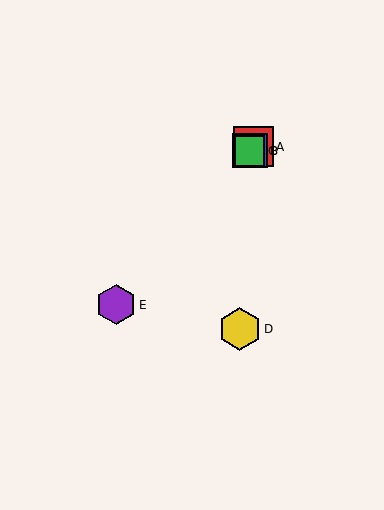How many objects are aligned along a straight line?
4 objects (A, B, C, E) are aligned along a straight line.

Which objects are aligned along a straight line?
Objects A, B, C, E are aligned along a straight line.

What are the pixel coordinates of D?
Object D is at (240, 329).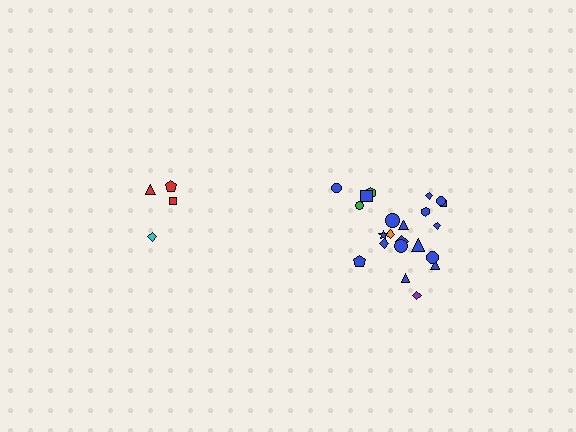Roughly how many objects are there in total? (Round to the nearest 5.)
Roughly 25 objects in total.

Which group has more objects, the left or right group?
The right group.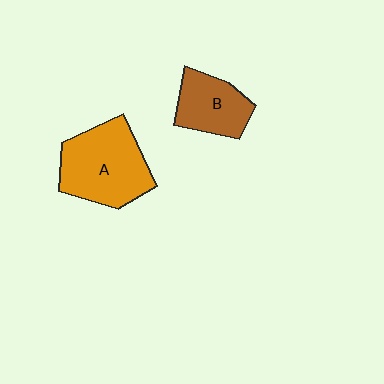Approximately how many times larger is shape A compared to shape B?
Approximately 1.6 times.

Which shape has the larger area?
Shape A (orange).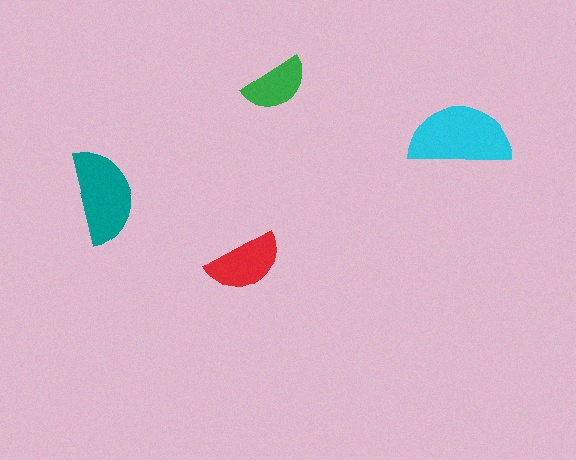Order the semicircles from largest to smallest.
the cyan one, the teal one, the red one, the green one.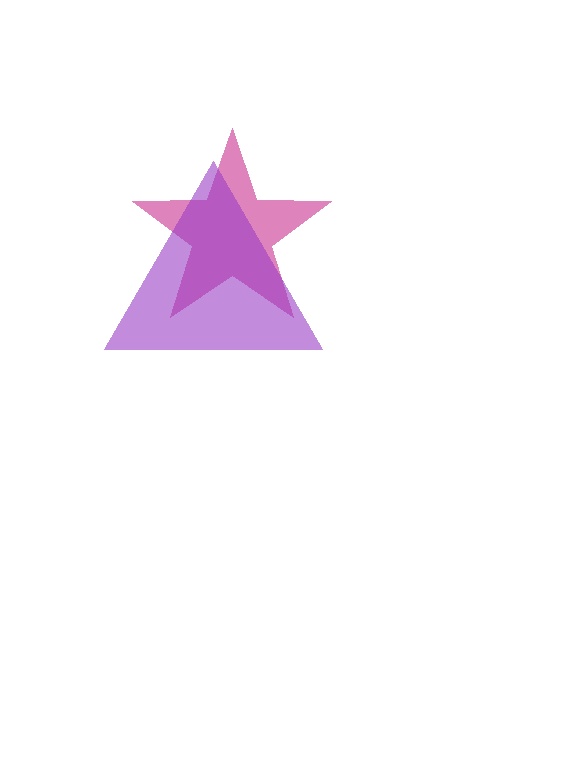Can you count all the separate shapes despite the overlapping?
Yes, there are 2 separate shapes.